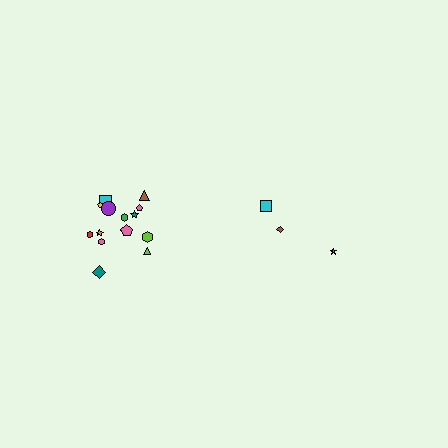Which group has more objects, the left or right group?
The left group.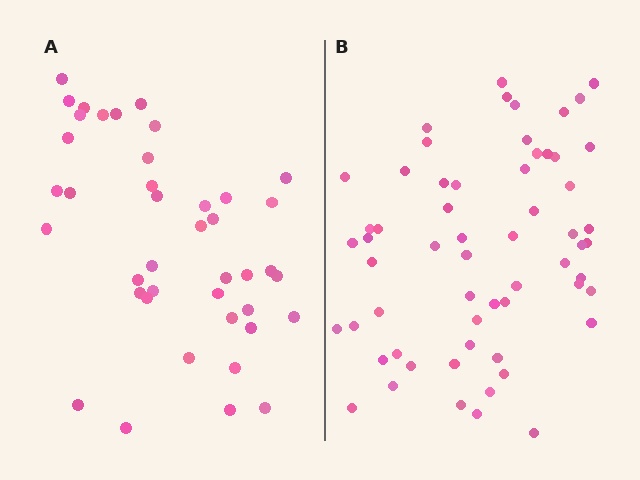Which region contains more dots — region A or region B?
Region B (the right region) has more dots.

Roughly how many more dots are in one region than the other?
Region B has approximately 20 more dots than region A.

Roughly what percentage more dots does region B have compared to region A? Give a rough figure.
About 45% more.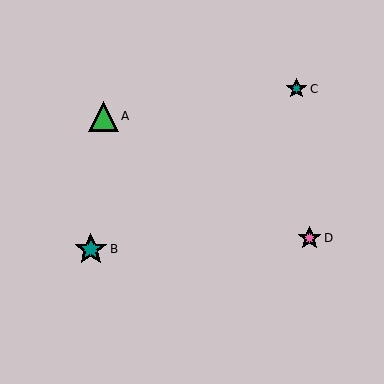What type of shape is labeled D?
Shape D is a pink star.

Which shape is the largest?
The teal star (labeled B) is the largest.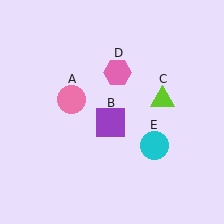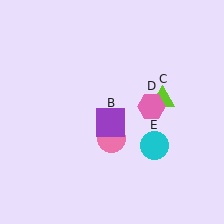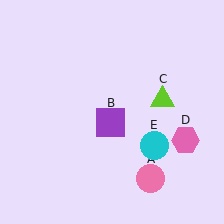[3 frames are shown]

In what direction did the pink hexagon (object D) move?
The pink hexagon (object D) moved down and to the right.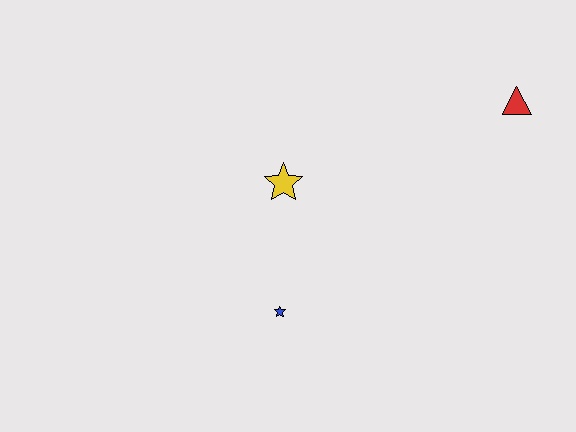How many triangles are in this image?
There is 1 triangle.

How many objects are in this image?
There are 3 objects.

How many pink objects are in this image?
There are no pink objects.